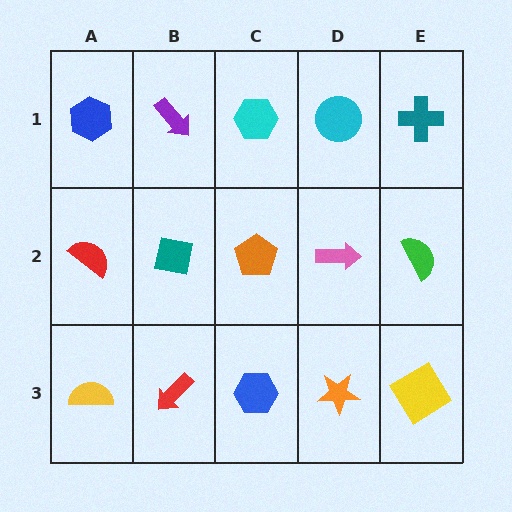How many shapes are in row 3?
5 shapes.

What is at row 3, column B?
A red arrow.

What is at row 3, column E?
A yellow diamond.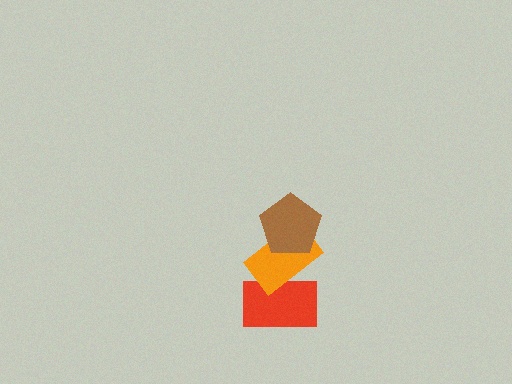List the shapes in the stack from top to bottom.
From top to bottom: the brown pentagon, the orange rectangle, the red rectangle.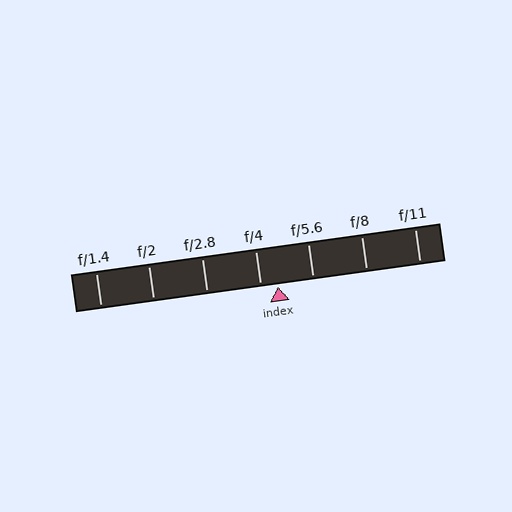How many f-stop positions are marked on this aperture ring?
There are 7 f-stop positions marked.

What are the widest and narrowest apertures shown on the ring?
The widest aperture shown is f/1.4 and the narrowest is f/11.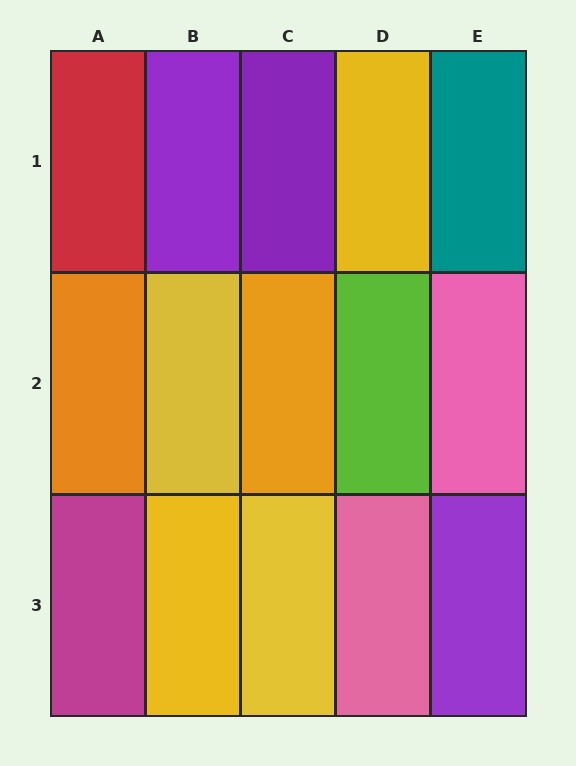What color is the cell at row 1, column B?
Purple.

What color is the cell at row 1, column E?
Teal.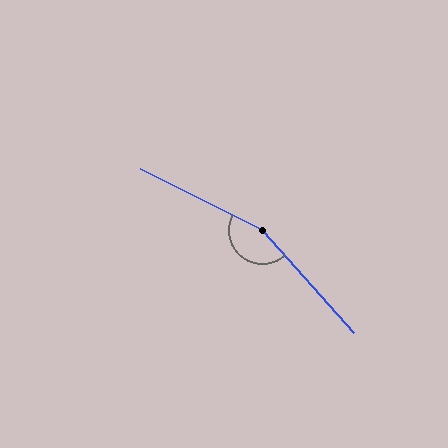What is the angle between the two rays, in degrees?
Approximately 158 degrees.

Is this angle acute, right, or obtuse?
It is obtuse.